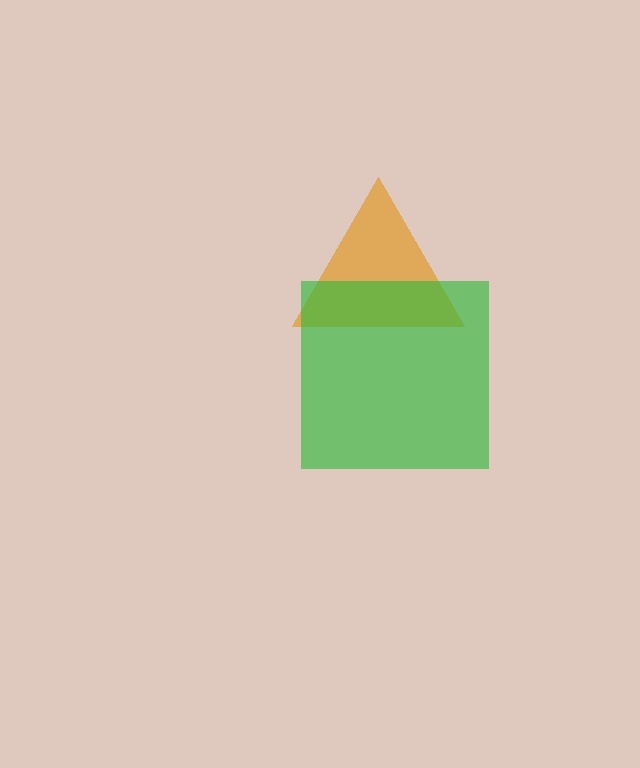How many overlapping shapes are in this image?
There are 2 overlapping shapes in the image.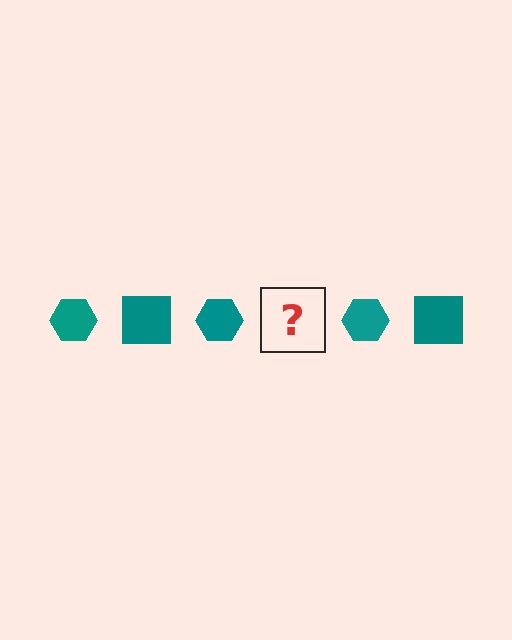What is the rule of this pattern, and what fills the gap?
The rule is that the pattern cycles through hexagon, square shapes in teal. The gap should be filled with a teal square.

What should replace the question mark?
The question mark should be replaced with a teal square.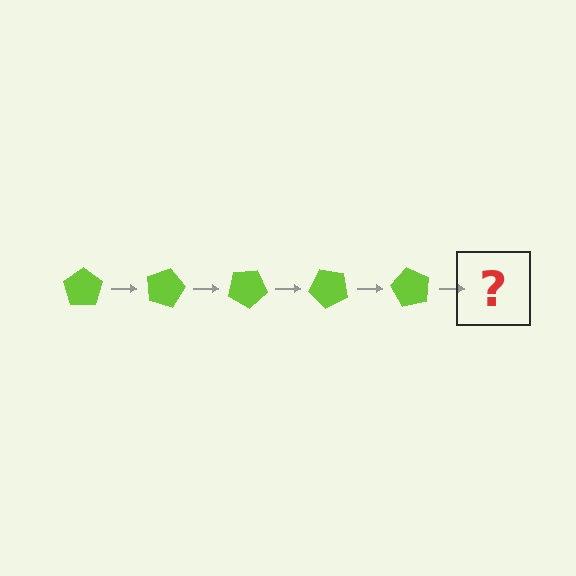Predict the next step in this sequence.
The next step is a lime pentagon rotated 75 degrees.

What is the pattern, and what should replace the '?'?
The pattern is that the pentagon rotates 15 degrees each step. The '?' should be a lime pentagon rotated 75 degrees.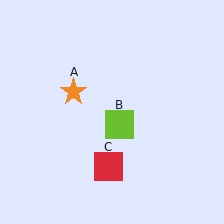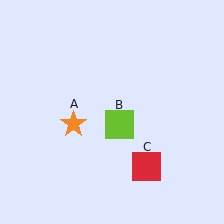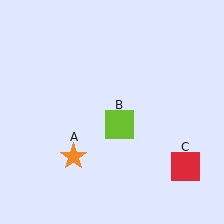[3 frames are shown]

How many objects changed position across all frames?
2 objects changed position: orange star (object A), red square (object C).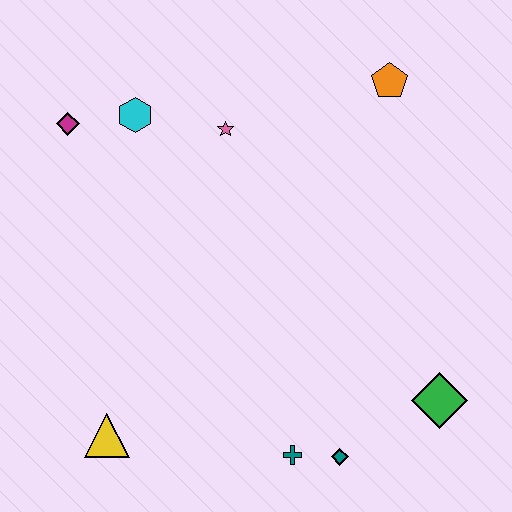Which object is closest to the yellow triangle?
The teal cross is closest to the yellow triangle.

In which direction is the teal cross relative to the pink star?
The teal cross is below the pink star.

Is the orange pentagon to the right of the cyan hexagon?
Yes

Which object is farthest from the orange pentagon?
The yellow triangle is farthest from the orange pentagon.